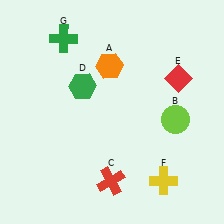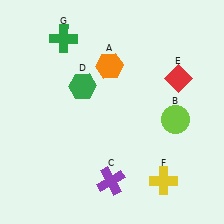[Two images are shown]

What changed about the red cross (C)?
In Image 1, C is red. In Image 2, it changed to purple.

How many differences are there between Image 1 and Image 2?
There is 1 difference between the two images.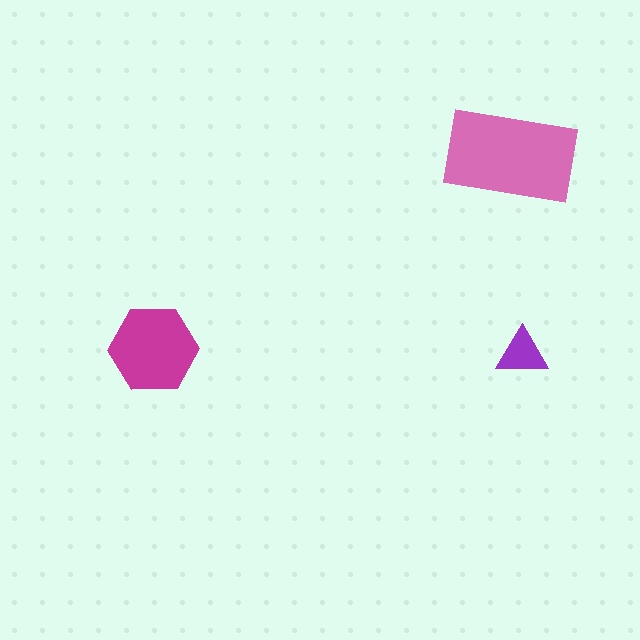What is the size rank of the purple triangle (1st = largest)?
3rd.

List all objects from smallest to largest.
The purple triangle, the magenta hexagon, the pink rectangle.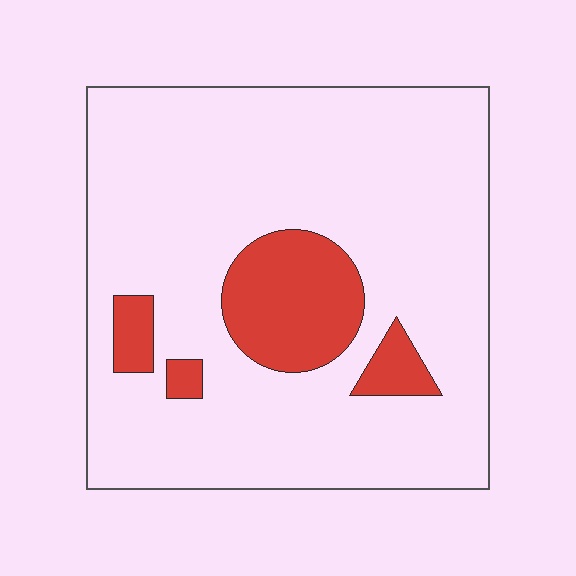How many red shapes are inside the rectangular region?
4.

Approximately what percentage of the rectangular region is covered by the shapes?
Approximately 15%.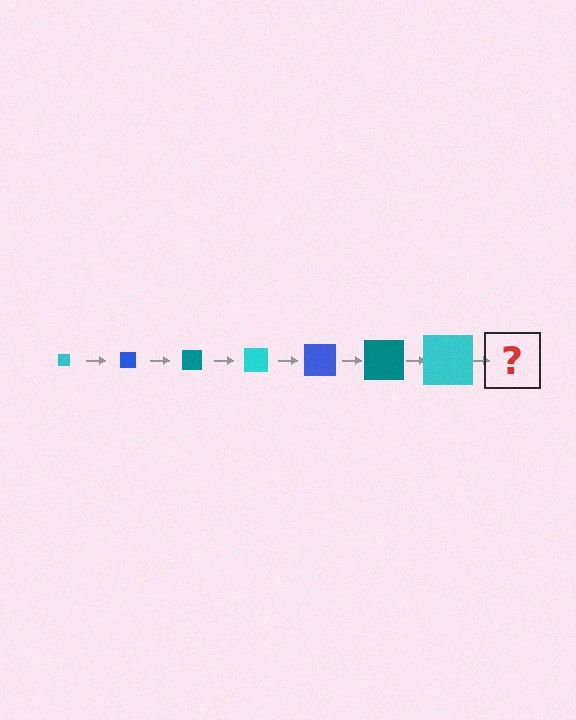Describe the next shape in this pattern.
It should be a blue square, larger than the previous one.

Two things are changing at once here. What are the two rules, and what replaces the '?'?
The two rules are that the square grows larger each step and the color cycles through cyan, blue, and teal. The '?' should be a blue square, larger than the previous one.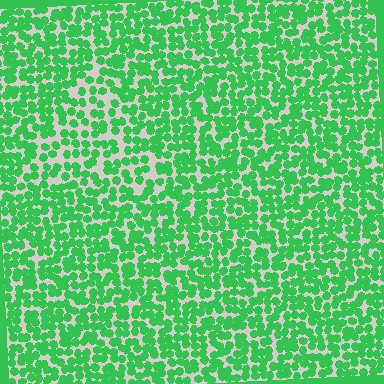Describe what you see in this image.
The image contains small green elements arranged at two different densities. A triangle-shaped region is visible where the elements are less densely packed than the surrounding area.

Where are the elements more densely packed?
The elements are more densely packed outside the triangle boundary.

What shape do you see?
I see a triangle.